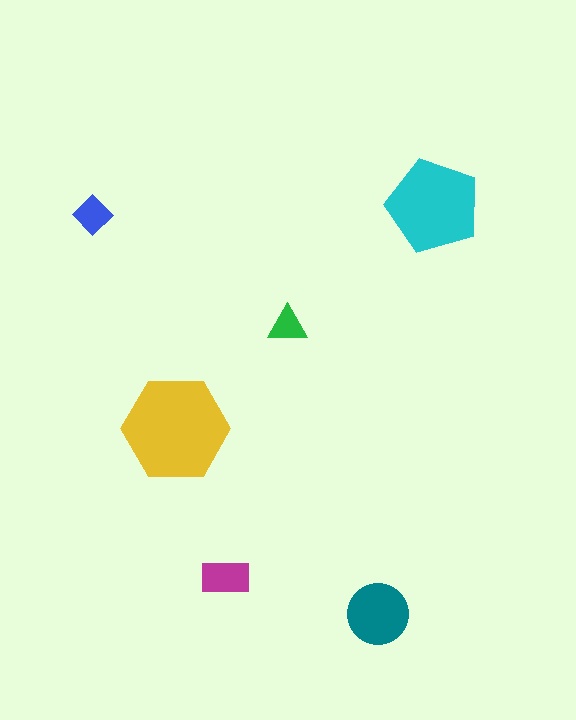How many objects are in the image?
There are 6 objects in the image.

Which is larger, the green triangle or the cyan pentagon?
The cyan pentagon.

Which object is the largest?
The yellow hexagon.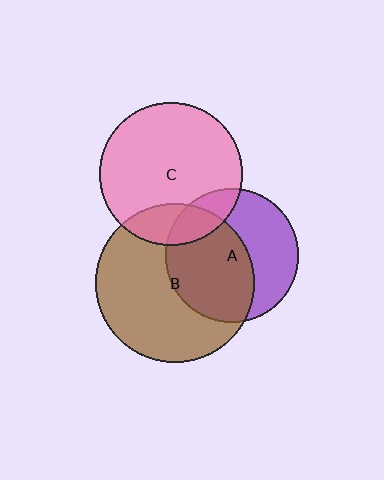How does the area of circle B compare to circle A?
Approximately 1.4 times.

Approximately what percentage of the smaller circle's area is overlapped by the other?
Approximately 55%.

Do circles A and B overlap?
Yes.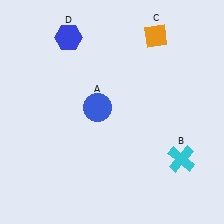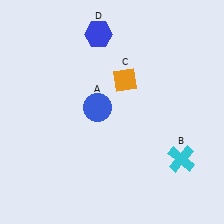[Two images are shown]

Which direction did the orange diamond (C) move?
The orange diamond (C) moved down.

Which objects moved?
The objects that moved are: the orange diamond (C), the blue hexagon (D).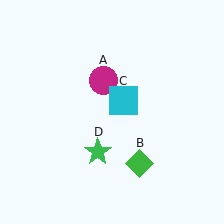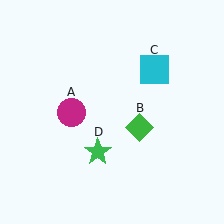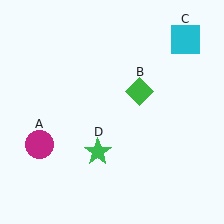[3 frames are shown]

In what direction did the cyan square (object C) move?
The cyan square (object C) moved up and to the right.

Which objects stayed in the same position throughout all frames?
Green star (object D) remained stationary.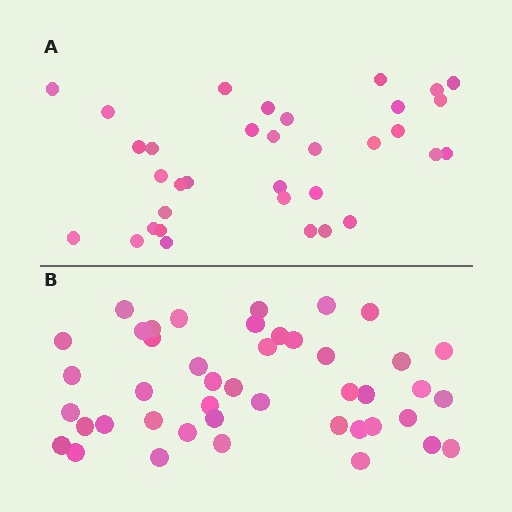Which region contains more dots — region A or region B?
Region B (the bottom region) has more dots.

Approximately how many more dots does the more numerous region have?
Region B has roughly 10 or so more dots than region A.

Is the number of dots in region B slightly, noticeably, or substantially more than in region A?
Region B has noticeably more, but not dramatically so. The ratio is roughly 1.3 to 1.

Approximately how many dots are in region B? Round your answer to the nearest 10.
About 40 dots. (The exact count is 44, which rounds to 40.)